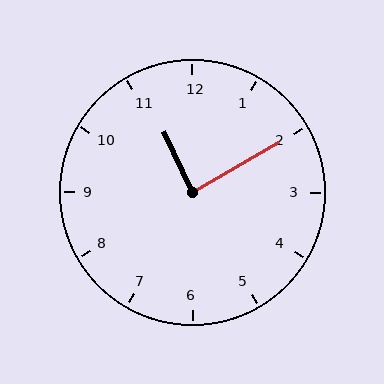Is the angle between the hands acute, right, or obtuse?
It is right.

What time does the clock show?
11:10.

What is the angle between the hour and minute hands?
Approximately 85 degrees.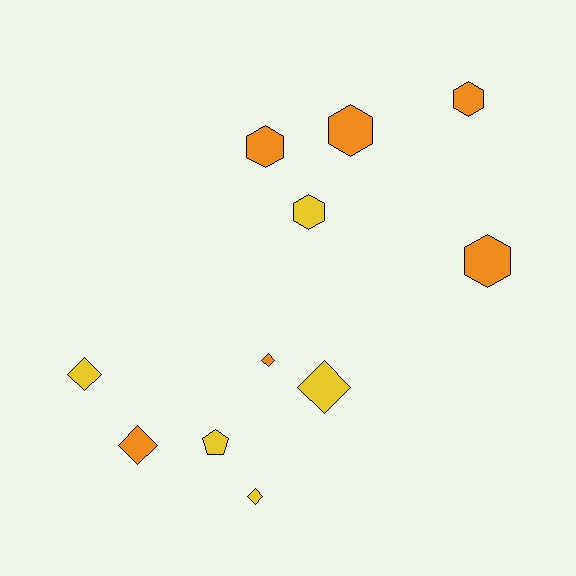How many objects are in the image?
There are 11 objects.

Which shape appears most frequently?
Hexagon, with 5 objects.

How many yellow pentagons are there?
There is 1 yellow pentagon.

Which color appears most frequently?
Orange, with 6 objects.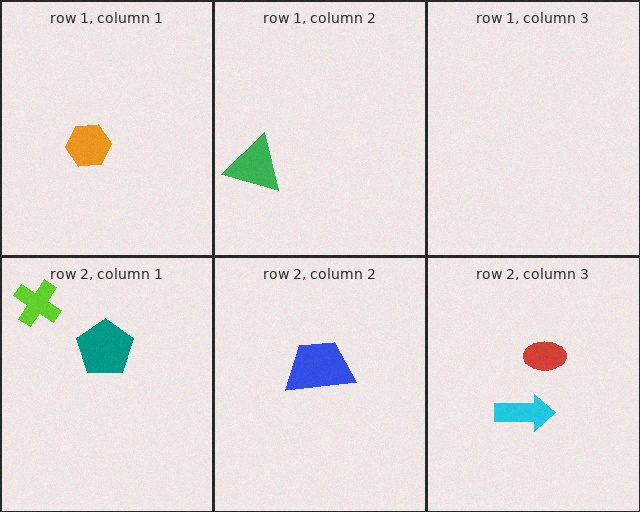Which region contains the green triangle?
The row 1, column 2 region.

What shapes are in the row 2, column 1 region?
The lime cross, the teal pentagon.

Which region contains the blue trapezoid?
The row 2, column 2 region.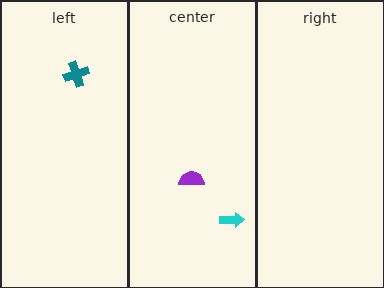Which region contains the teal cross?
The left region.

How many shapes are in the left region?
1.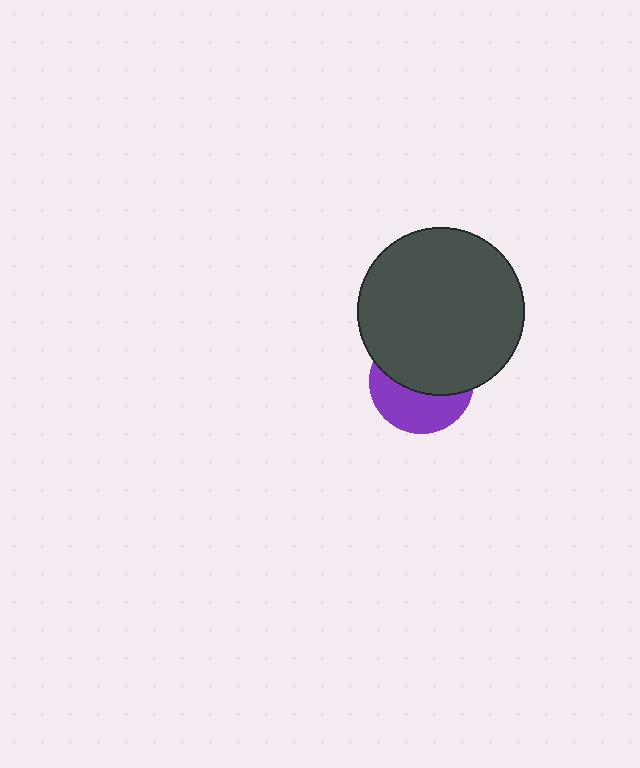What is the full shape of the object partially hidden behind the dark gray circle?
The partially hidden object is a purple circle.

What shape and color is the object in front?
The object in front is a dark gray circle.